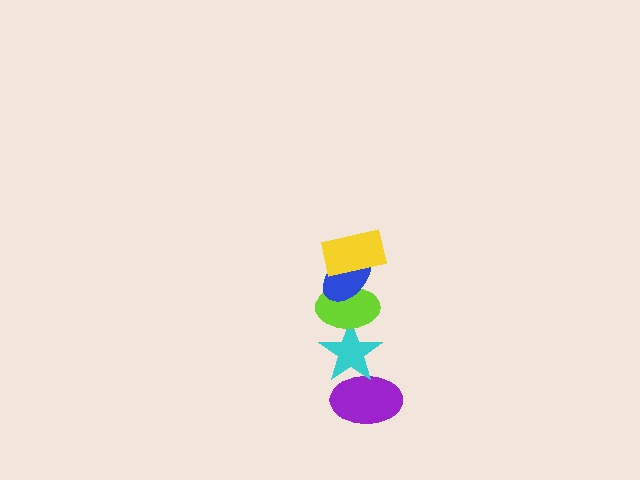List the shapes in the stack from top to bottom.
From top to bottom: the yellow rectangle, the blue ellipse, the lime ellipse, the cyan star, the purple ellipse.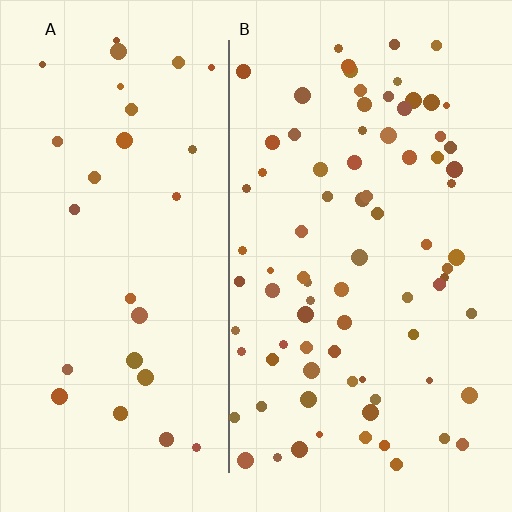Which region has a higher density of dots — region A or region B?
B (the right).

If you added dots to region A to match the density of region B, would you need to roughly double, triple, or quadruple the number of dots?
Approximately triple.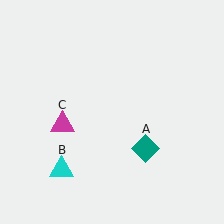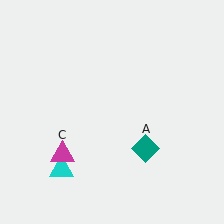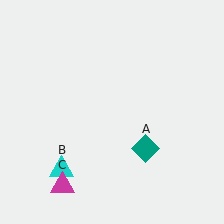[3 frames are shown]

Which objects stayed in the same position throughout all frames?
Teal diamond (object A) and cyan triangle (object B) remained stationary.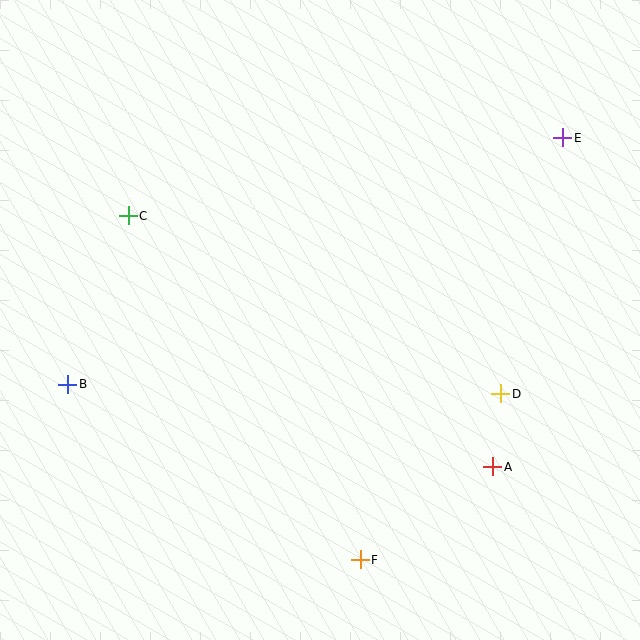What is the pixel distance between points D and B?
The distance between D and B is 433 pixels.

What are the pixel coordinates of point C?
Point C is at (128, 216).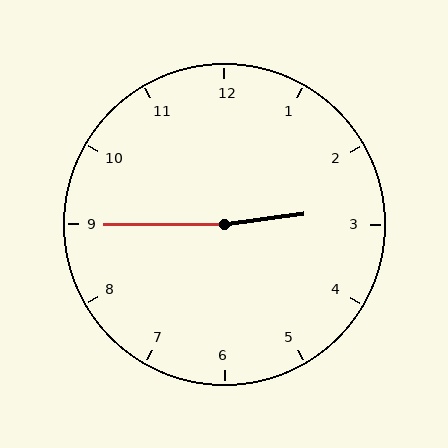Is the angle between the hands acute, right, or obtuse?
It is obtuse.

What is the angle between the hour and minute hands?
Approximately 172 degrees.